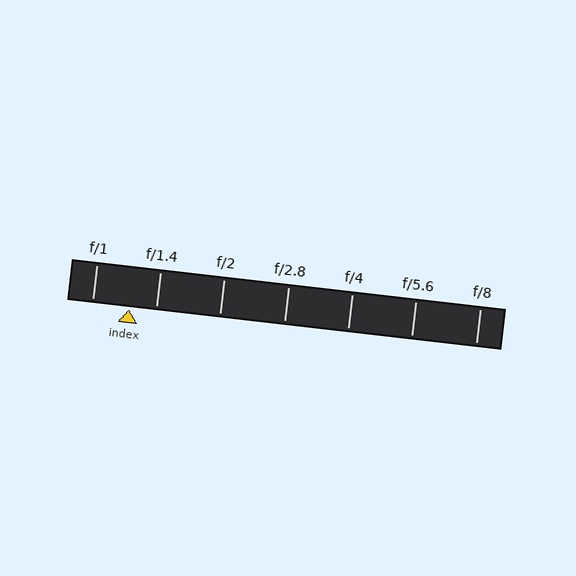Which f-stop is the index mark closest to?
The index mark is closest to f/1.4.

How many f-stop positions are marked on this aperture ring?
There are 7 f-stop positions marked.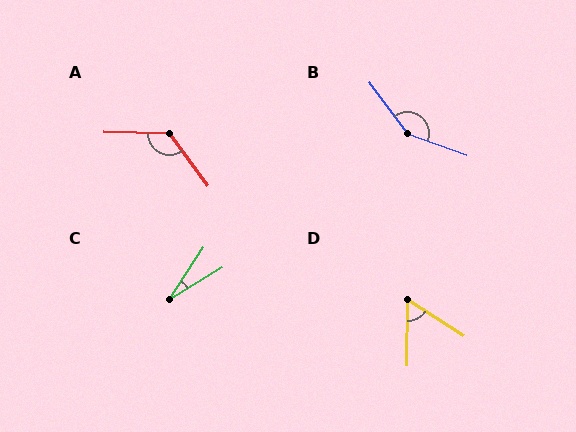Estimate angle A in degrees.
Approximately 128 degrees.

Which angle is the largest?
B, at approximately 147 degrees.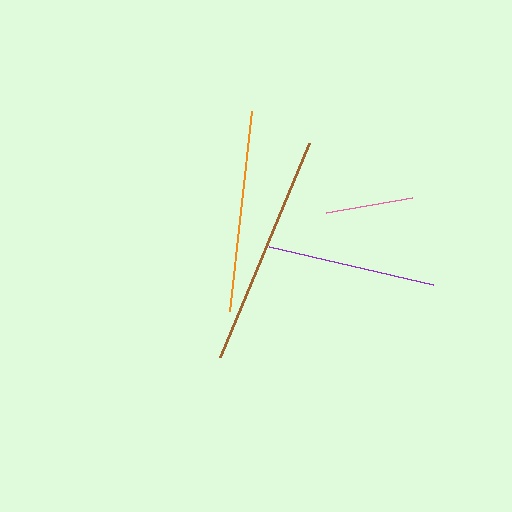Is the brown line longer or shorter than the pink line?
The brown line is longer than the pink line.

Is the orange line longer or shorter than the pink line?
The orange line is longer than the pink line.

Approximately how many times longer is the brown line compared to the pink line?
The brown line is approximately 2.7 times the length of the pink line.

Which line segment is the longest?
The brown line is the longest at approximately 232 pixels.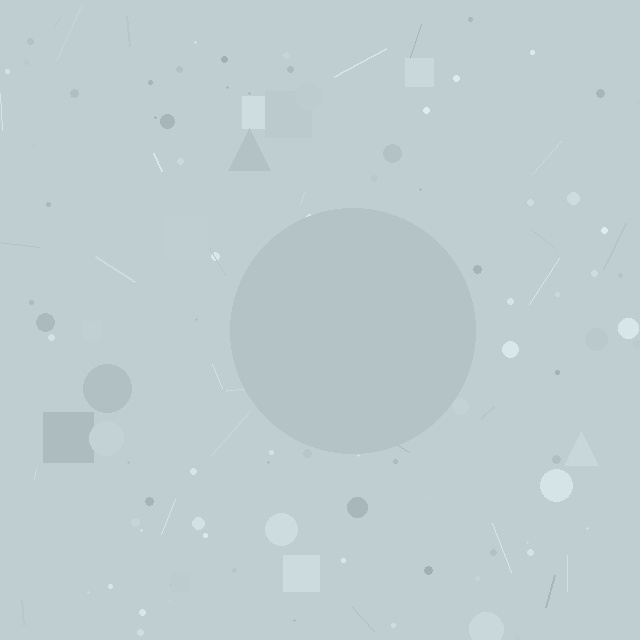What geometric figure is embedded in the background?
A circle is embedded in the background.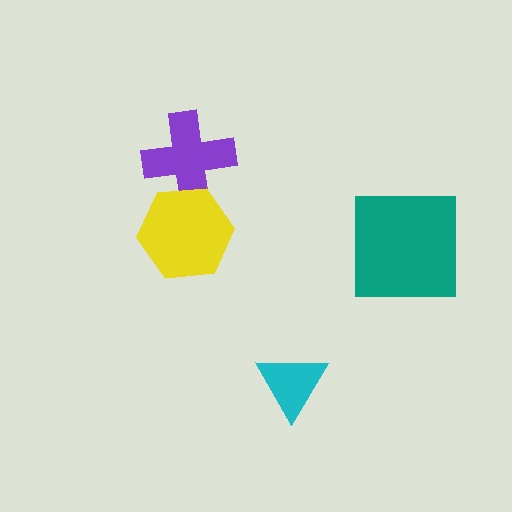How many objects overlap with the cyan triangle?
0 objects overlap with the cyan triangle.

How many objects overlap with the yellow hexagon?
1 object overlaps with the yellow hexagon.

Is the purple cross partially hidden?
Yes, it is partially covered by another shape.